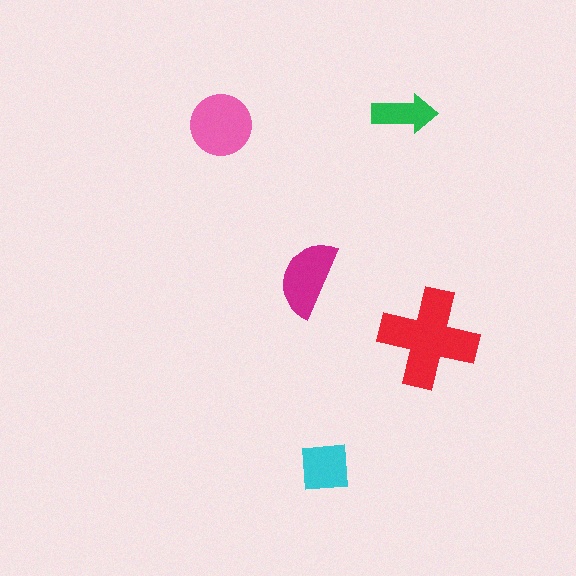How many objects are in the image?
There are 5 objects in the image.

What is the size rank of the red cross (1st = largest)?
1st.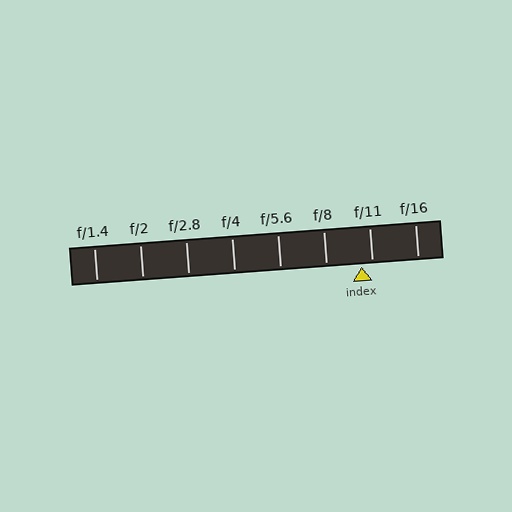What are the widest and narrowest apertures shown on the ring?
The widest aperture shown is f/1.4 and the narrowest is f/16.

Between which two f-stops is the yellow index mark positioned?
The index mark is between f/8 and f/11.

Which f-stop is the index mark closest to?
The index mark is closest to f/11.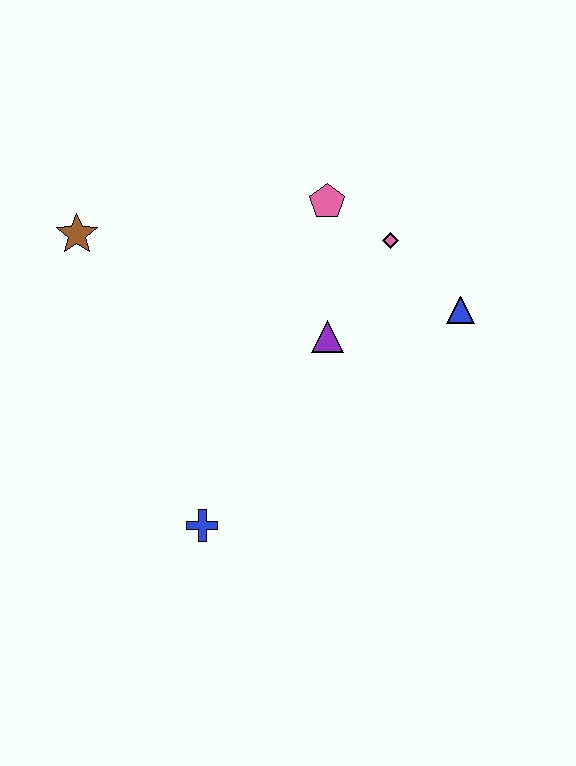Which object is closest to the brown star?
The pink pentagon is closest to the brown star.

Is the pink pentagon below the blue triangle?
No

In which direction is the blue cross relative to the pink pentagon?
The blue cross is below the pink pentagon.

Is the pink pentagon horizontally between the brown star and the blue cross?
No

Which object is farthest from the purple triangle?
The brown star is farthest from the purple triangle.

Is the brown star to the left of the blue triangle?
Yes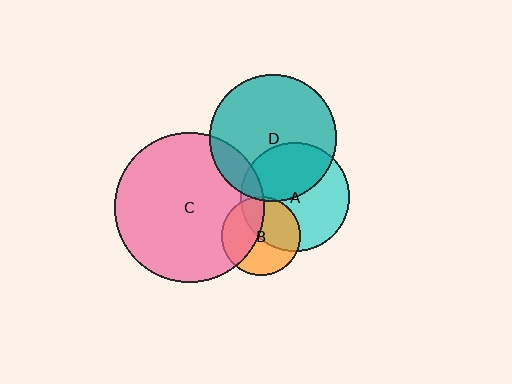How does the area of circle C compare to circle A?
Approximately 1.9 times.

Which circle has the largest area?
Circle C (pink).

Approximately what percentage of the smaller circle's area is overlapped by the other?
Approximately 15%.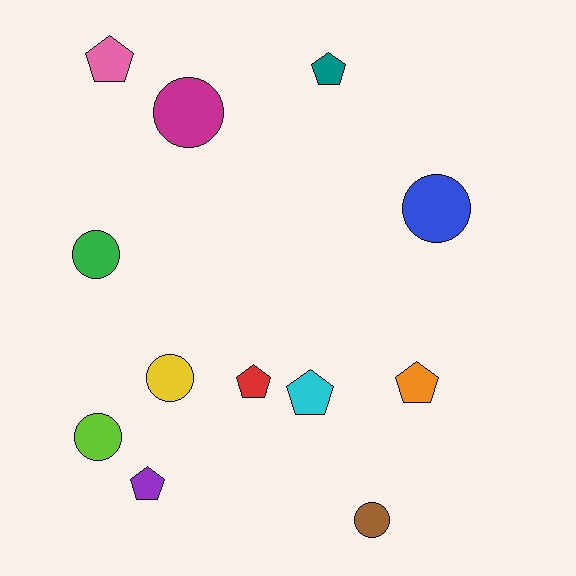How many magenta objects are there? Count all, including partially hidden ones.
There is 1 magenta object.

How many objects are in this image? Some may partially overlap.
There are 12 objects.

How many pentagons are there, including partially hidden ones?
There are 6 pentagons.